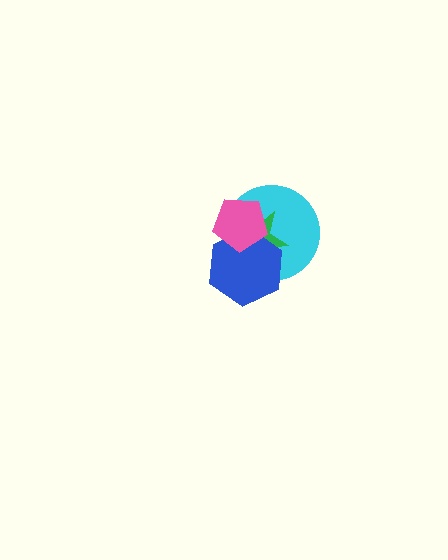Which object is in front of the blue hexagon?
The pink pentagon is in front of the blue hexagon.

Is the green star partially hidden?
Yes, it is partially covered by another shape.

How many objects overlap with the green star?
3 objects overlap with the green star.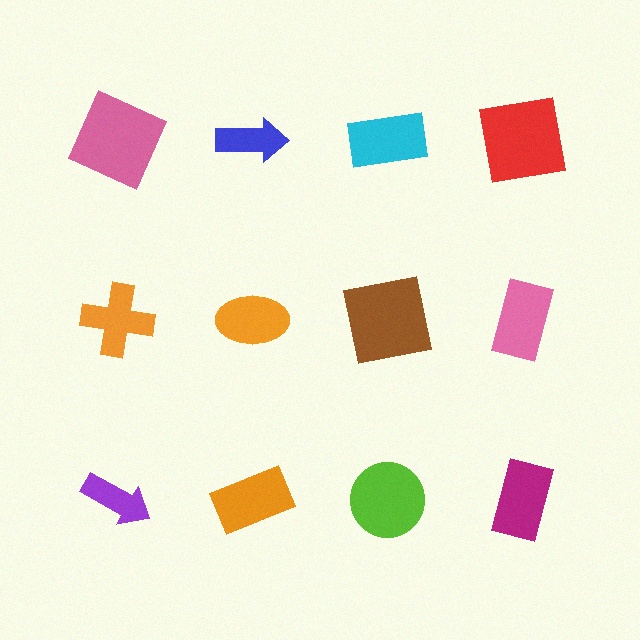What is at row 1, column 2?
A blue arrow.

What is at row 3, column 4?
A magenta rectangle.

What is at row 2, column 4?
A pink rectangle.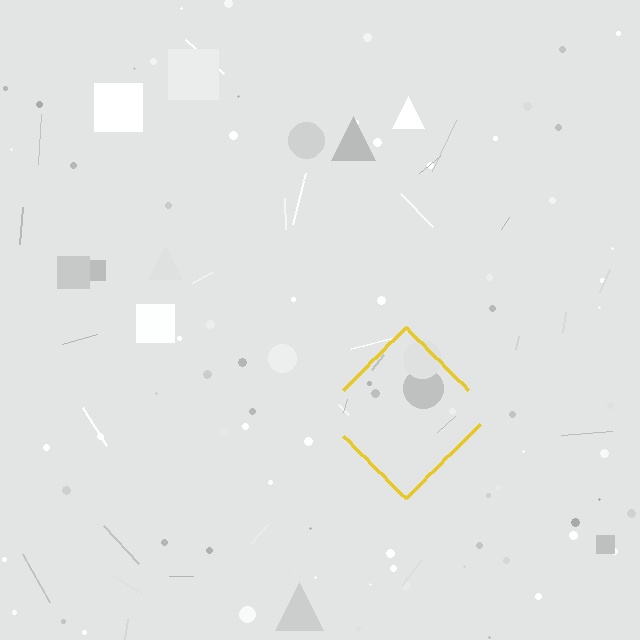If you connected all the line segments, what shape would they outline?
They would outline a diamond.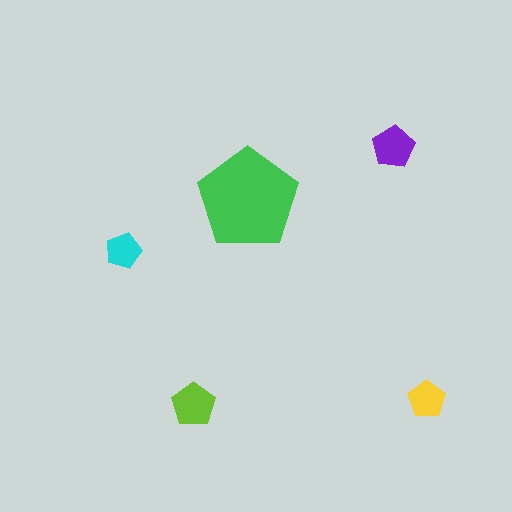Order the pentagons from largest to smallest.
the green one, the lime one, the purple one, the yellow one, the cyan one.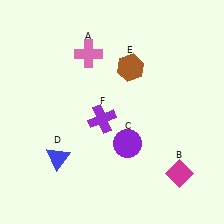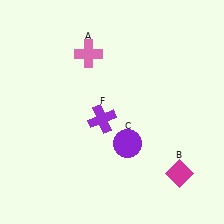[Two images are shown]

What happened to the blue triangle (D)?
The blue triangle (D) was removed in Image 2. It was in the bottom-left area of Image 1.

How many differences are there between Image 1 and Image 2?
There are 2 differences between the two images.